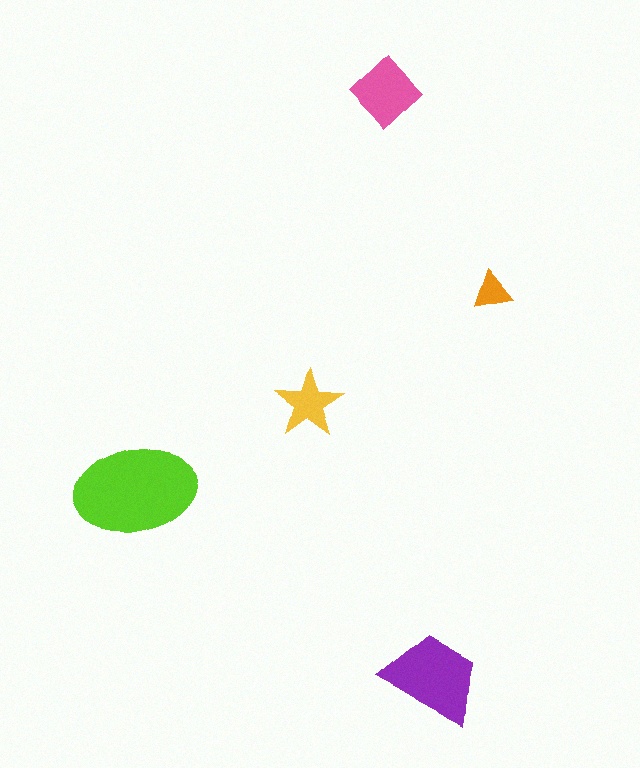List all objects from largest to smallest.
The lime ellipse, the purple trapezoid, the pink diamond, the yellow star, the orange triangle.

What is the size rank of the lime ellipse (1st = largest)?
1st.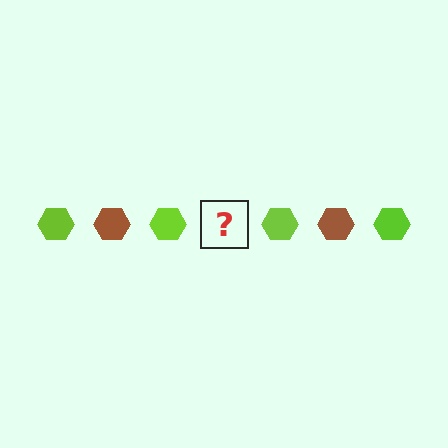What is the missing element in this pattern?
The missing element is a brown hexagon.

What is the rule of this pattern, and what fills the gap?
The rule is that the pattern cycles through lime, brown hexagons. The gap should be filled with a brown hexagon.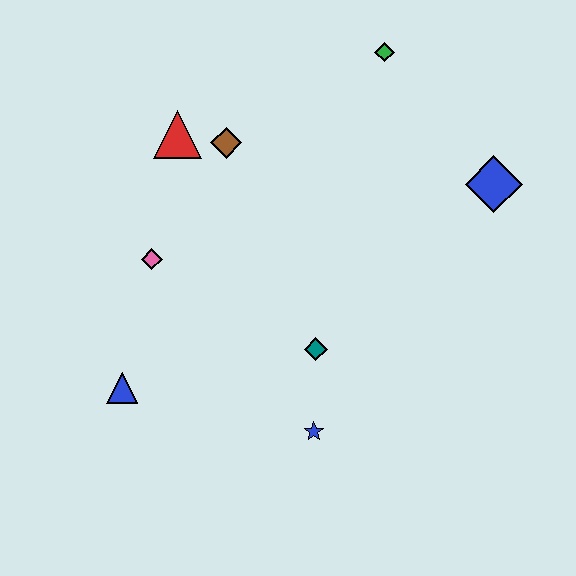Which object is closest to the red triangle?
The brown diamond is closest to the red triangle.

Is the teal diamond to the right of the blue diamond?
No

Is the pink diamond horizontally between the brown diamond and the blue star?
No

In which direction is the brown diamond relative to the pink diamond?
The brown diamond is above the pink diamond.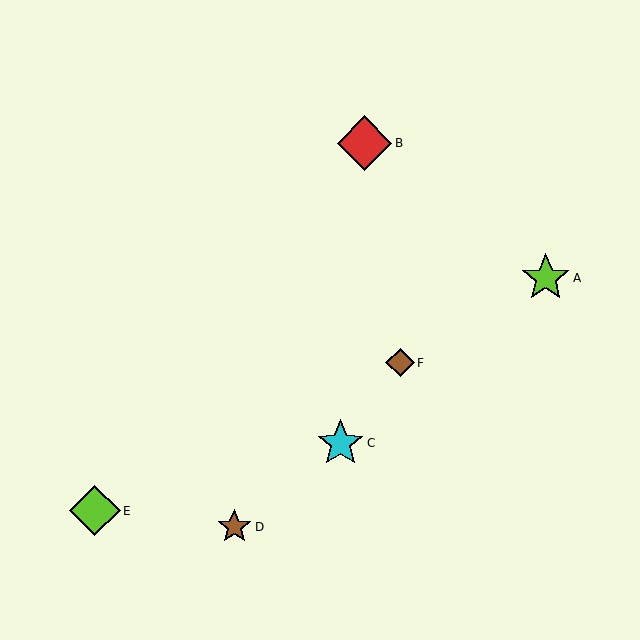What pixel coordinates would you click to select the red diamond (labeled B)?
Click at (365, 143) to select the red diamond B.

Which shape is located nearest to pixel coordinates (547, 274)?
The lime star (labeled A) at (546, 278) is nearest to that location.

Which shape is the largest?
The red diamond (labeled B) is the largest.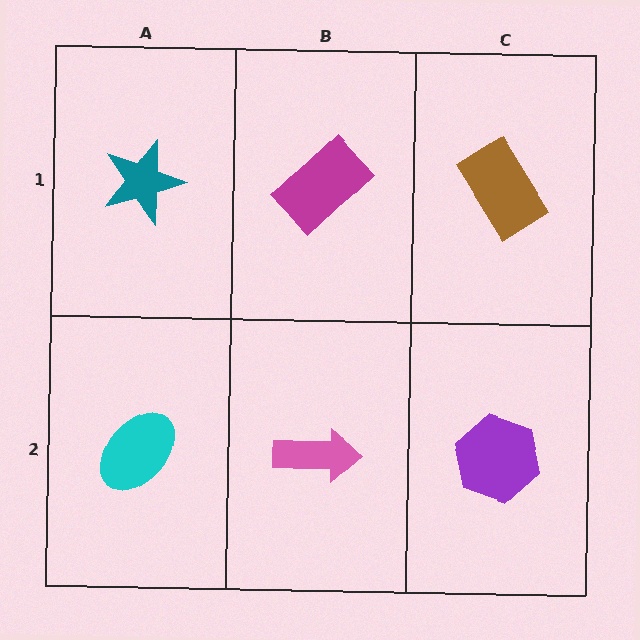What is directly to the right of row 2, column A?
A pink arrow.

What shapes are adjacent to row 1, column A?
A cyan ellipse (row 2, column A), a magenta rectangle (row 1, column B).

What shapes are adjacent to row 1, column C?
A purple hexagon (row 2, column C), a magenta rectangle (row 1, column B).